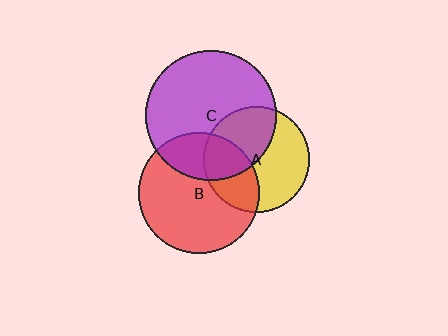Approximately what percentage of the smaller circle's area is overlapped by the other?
Approximately 45%.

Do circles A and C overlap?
Yes.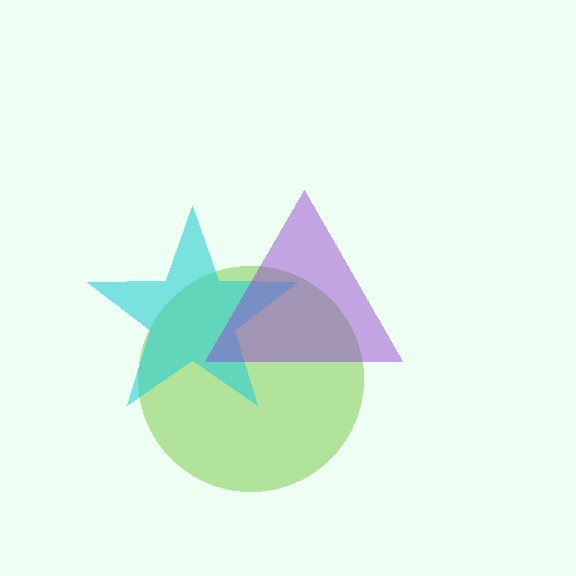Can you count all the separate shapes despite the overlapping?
Yes, there are 3 separate shapes.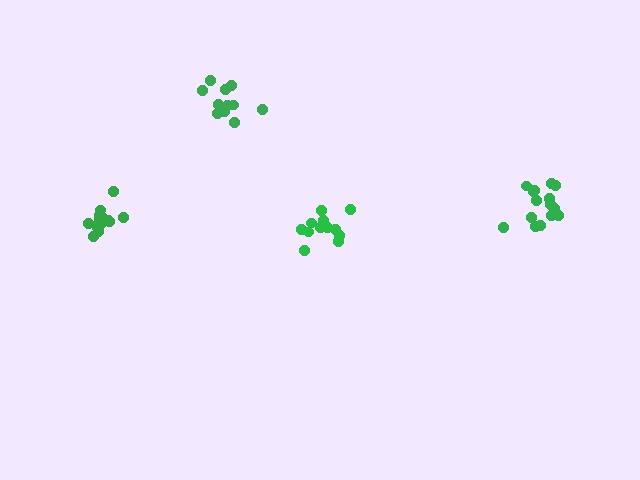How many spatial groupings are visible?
There are 4 spatial groupings.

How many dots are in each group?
Group 1: 12 dots, Group 2: 13 dots, Group 3: 15 dots, Group 4: 11 dots (51 total).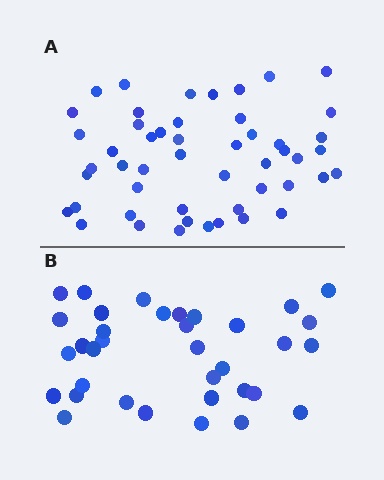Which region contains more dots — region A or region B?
Region A (the top region) has more dots.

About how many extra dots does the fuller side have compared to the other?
Region A has approximately 15 more dots than region B.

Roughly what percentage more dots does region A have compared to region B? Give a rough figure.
About 45% more.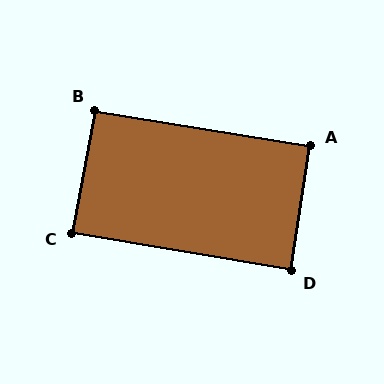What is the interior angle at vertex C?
Approximately 89 degrees (approximately right).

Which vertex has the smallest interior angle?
D, at approximately 89 degrees.